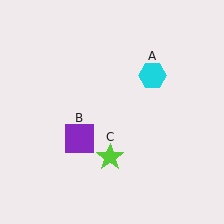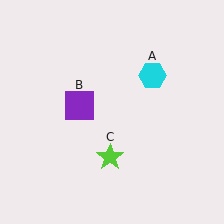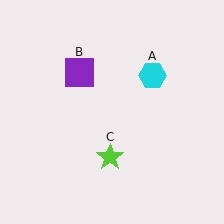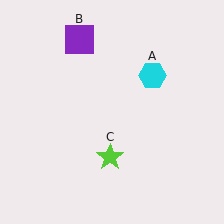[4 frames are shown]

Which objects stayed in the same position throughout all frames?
Cyan hexagon (object A) and lime star (object C) remained stationary.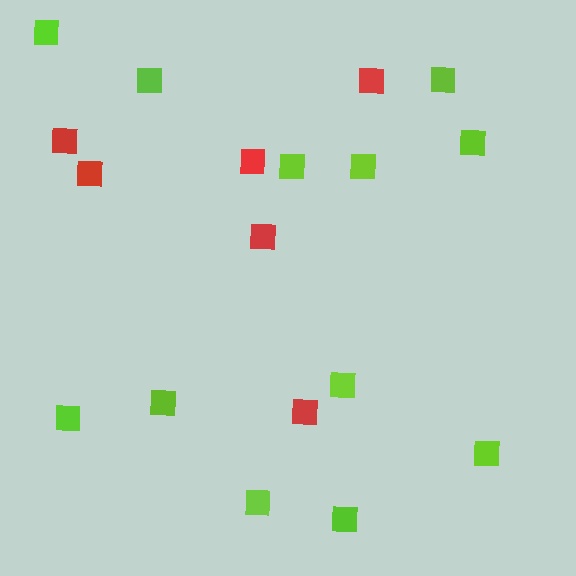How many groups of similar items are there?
There are 2 groups: one group of red squares (6) and one group of lime squares (12).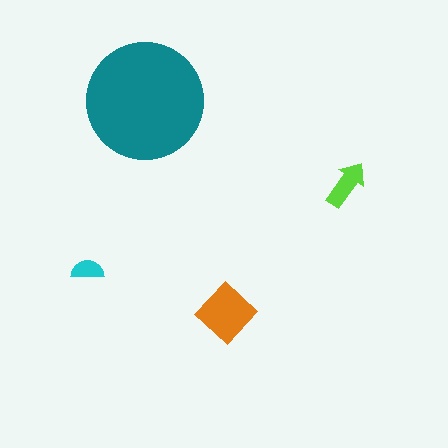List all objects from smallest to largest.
The cyan semicircle, the lime arrow, the orange diamond, the teal circle.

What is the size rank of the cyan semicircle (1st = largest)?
4th.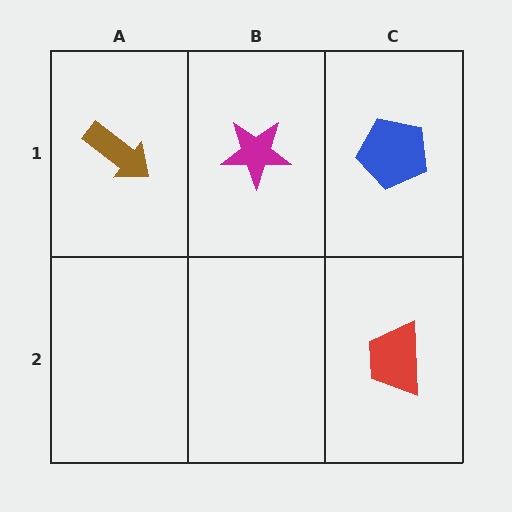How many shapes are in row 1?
3 shapes.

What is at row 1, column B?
A magenta star.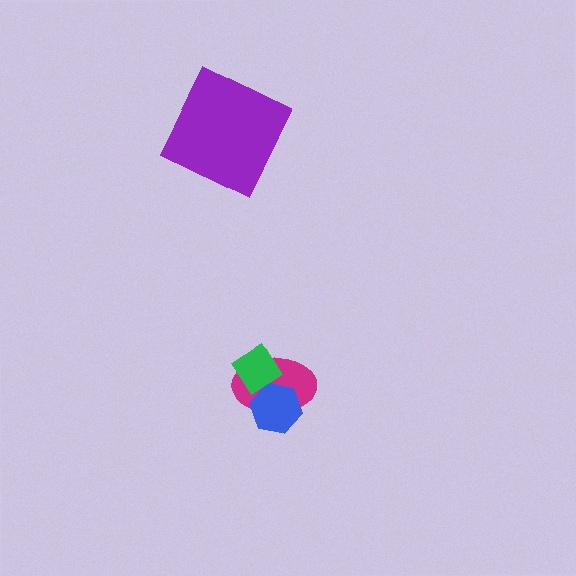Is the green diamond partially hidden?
No, no other shape covers it.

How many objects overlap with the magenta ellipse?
2 objects overlap with the magenta ellipse.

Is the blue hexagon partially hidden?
Yes, it is partially covered by another shape.